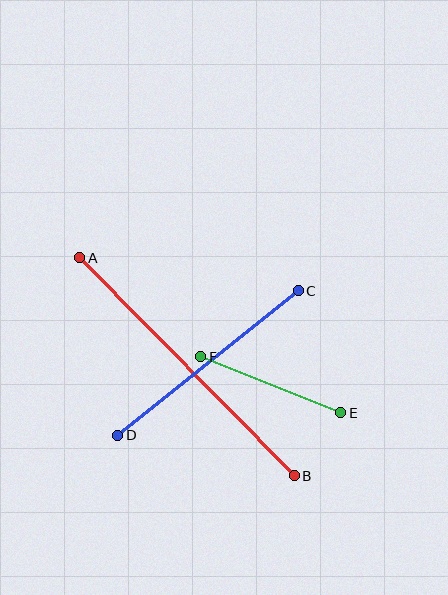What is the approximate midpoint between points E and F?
The midpoint is at approximately (271, 385) pixels.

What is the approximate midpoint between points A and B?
The midpoint is at approximately (187, 367) pixels.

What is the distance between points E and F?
The distance is approximately 150 pixels.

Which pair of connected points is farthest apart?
Points A and B are farthest apart.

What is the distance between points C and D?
The distance is approximately 231 pixels.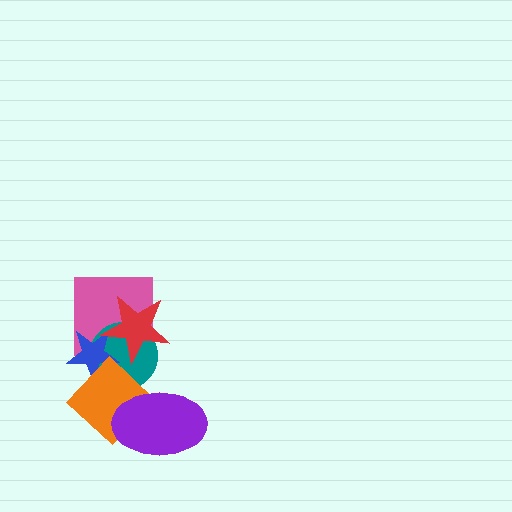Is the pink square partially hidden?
Yes, it is partially covered by another shape.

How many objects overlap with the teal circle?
4 objects overlap with the teal circle.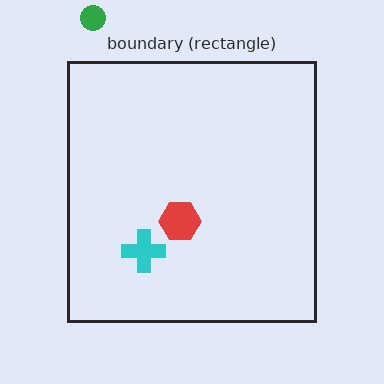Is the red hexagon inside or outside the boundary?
Inside.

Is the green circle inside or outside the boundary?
Outside.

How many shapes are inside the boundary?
2 inside, 1 outside.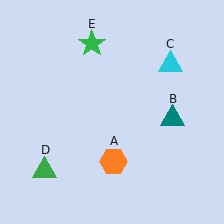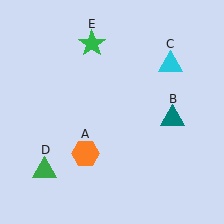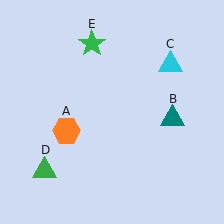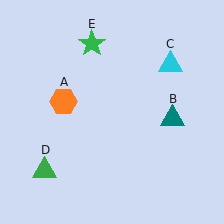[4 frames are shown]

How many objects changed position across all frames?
1 object changed position: orange hexagon (object A).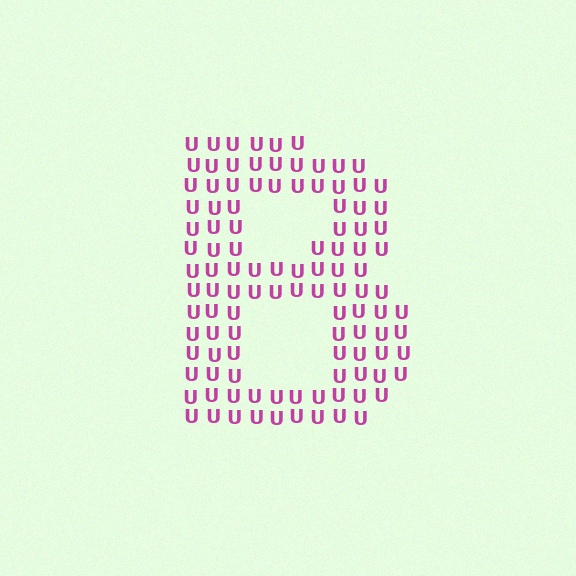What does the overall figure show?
The overall figure shows the letter B.